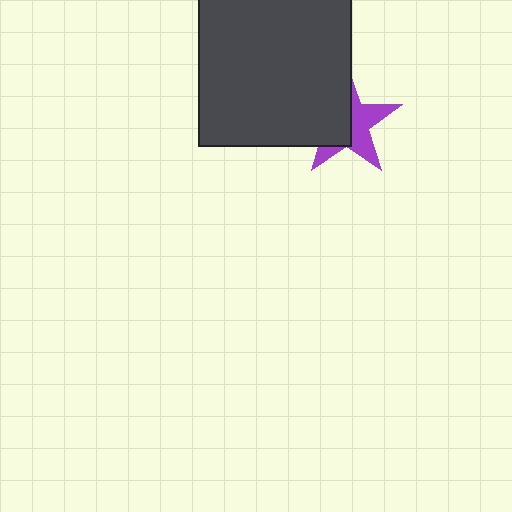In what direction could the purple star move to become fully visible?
The purple star could move right. That would shift it out from behind the dark gray square entirely.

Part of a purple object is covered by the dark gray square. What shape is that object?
It is a star.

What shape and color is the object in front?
The object in front is a dark gray square.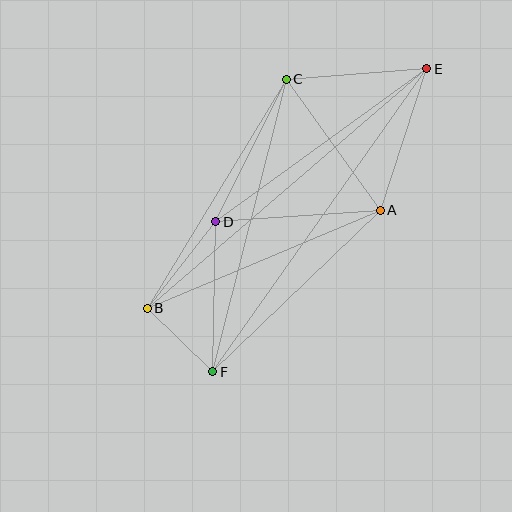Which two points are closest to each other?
Points B and F are closest to each other.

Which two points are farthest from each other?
Points E and F are farthest from each other.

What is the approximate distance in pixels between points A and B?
The distance between A and B is approximately 253 pixels.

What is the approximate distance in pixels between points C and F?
The distance between C and F is approximately 302 pixels.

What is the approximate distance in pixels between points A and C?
The distance between A and C is approximately 162 pixels.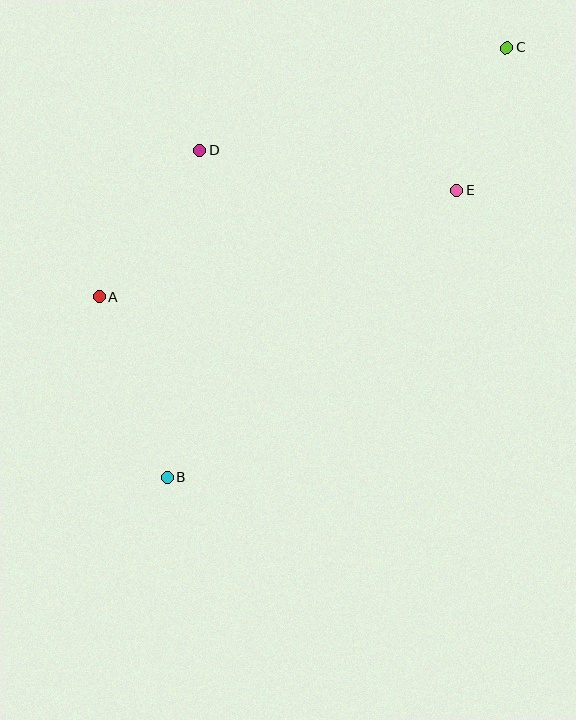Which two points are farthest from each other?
Points B and C are farthest from each other.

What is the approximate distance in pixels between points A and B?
The distance between A and B is approximately 193 pixels.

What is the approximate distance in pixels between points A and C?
The distance between A and C is approximately 478 pixels.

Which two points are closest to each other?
Points C and E are closest to each other.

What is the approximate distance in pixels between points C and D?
The distance between C and D is approximately 324 pixels.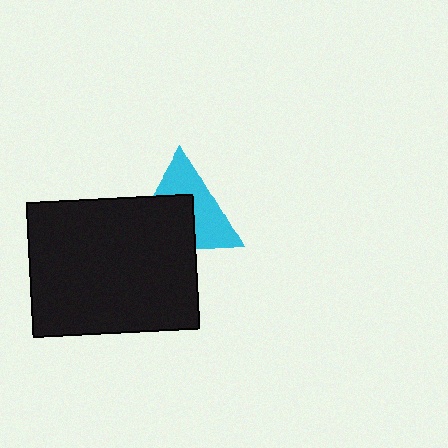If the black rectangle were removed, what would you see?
You would see the complete cyan triangle.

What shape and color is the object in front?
The object in front is a black rectangle.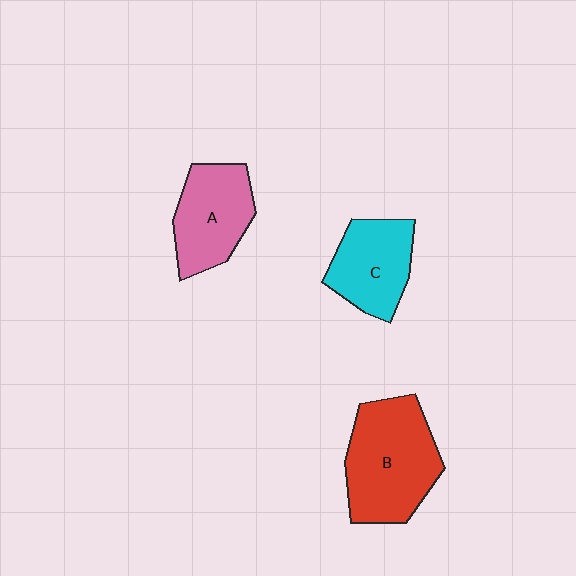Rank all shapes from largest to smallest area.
From largest to smallest: B (red), A (pink), C (cyan).